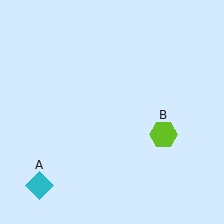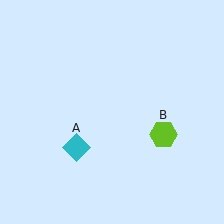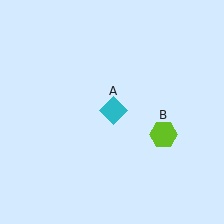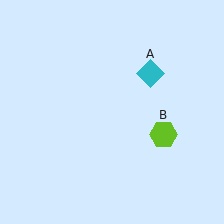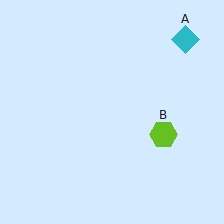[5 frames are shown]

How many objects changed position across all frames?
1 object changed position: cyan diamond (object A).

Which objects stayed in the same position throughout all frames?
Lime hexagon (object B) remained stationary.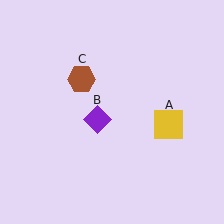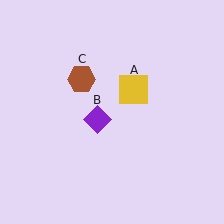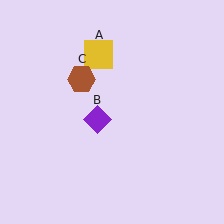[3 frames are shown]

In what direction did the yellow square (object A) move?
The yellow square (object A) moved up and to the left.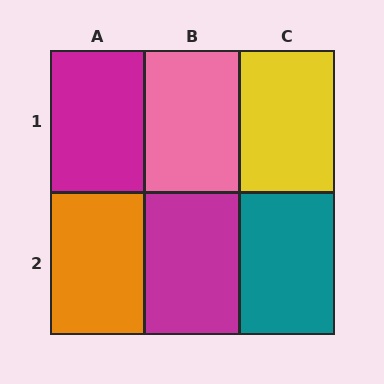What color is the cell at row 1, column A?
Magenta.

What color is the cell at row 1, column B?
Pink.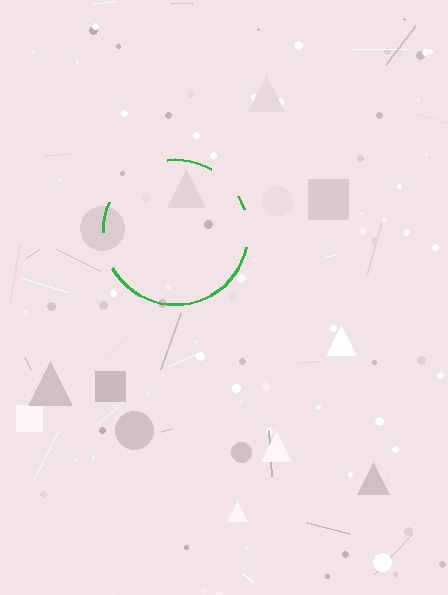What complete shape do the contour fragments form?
The contour fragments form a circle.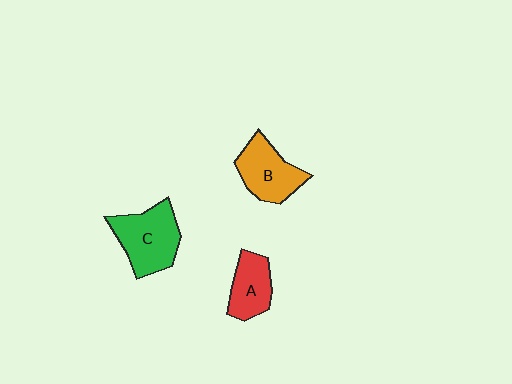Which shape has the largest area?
Shape C (green).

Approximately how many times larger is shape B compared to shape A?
Approximately 1.3 times.